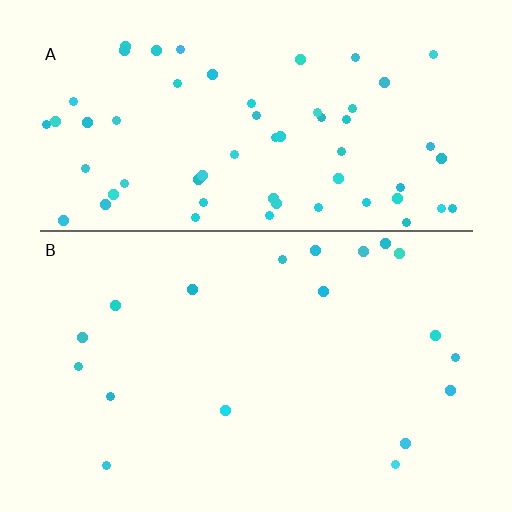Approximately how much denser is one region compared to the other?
Approximately 3.3× — region A over region B.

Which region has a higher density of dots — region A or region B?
A (the top).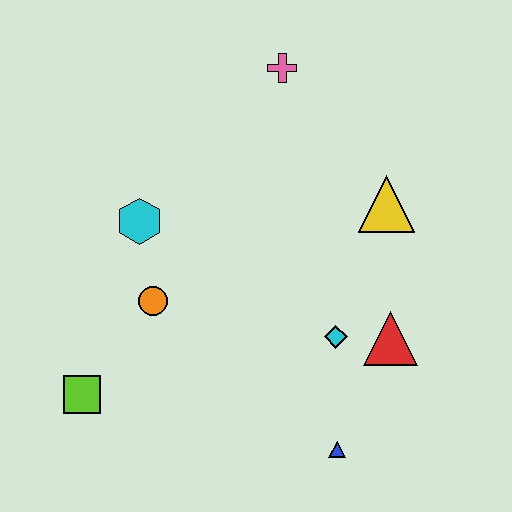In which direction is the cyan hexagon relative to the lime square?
The cyan hexagon is above the lime square.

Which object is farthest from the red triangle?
The lime square is farthest from the red triangle.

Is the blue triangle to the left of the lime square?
No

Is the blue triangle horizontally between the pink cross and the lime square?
No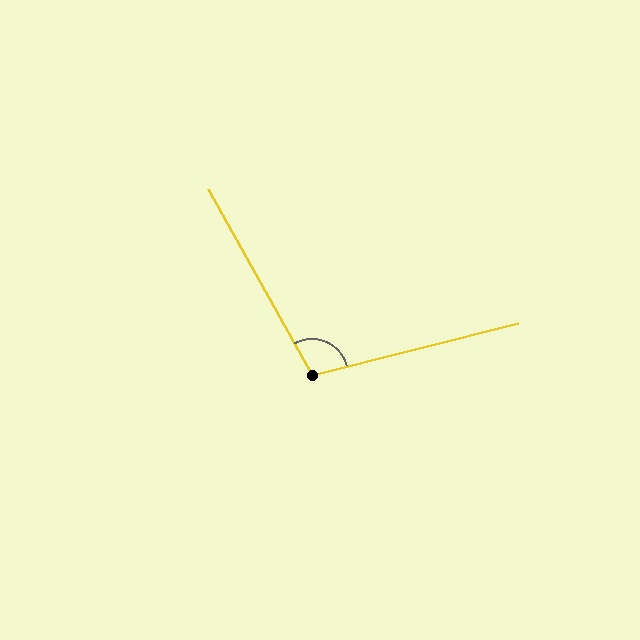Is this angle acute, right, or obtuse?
It is obtuse.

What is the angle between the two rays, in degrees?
Approximately 105 degrees.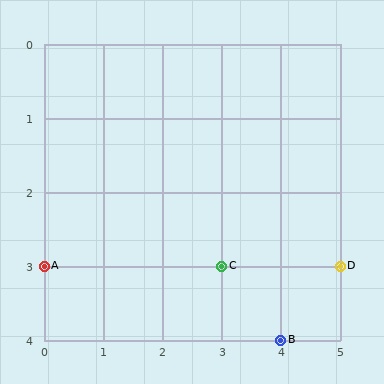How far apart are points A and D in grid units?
Points A and D are 5 columns apart.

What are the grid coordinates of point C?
Point C is at grid coordinates (3, 3).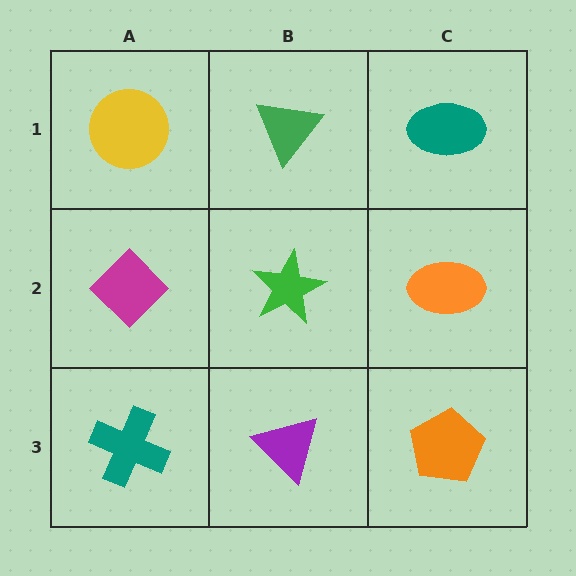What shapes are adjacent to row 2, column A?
A yellow circle (row 1, column A), a teal cross (row 3, column A), a green star (row 2, column B).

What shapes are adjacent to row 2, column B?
A green triangle (row 1, column B), a purple triangle (row 3, column B), a magenta diamond (row 2, column A), an orange ellipse (row 2, column C).